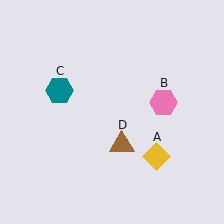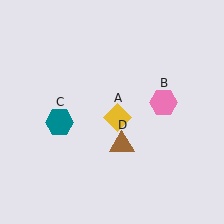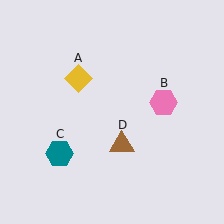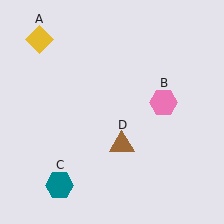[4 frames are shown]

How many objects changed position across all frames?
2 objects changed position: yellow diamond (object A), teal hexagon (object C).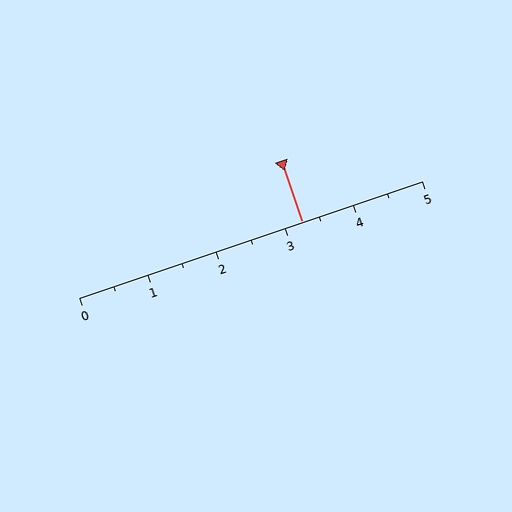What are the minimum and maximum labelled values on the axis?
The axis runs from 0 to 5.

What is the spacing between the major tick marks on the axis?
The major ticks are spaced 1 apart.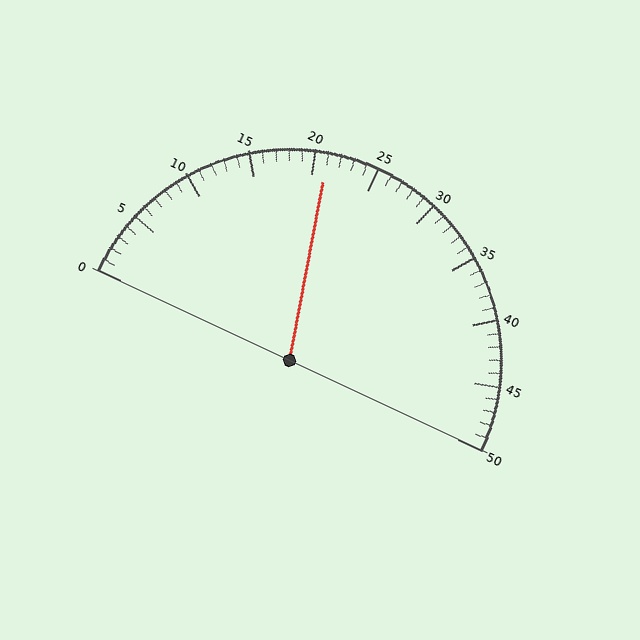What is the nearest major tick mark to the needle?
The nearest major tick mark is 20.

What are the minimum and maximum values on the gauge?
The gauge ranges from 0 to 50.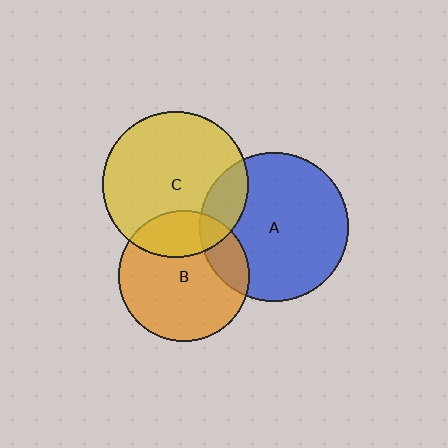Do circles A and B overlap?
Yes.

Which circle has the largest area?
Circle A (blue).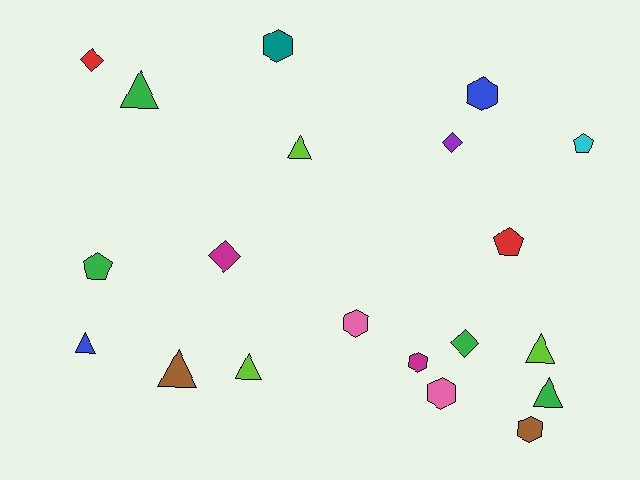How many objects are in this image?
There are 20 objects.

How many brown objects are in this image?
There are 2 brown objects.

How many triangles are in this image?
There are 7 triangles.